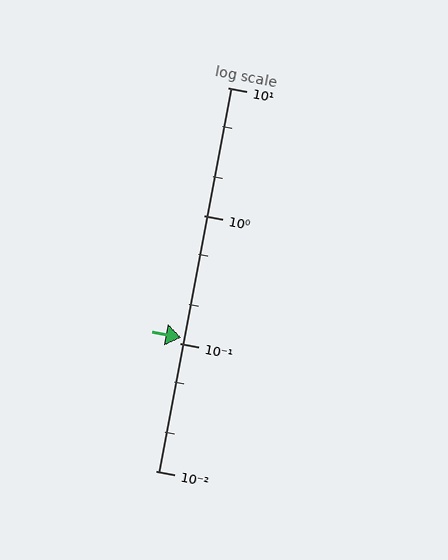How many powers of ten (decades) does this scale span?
The scale spans 3 decades, from 0.01 to 10.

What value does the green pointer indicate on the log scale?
The pointer indicates approximately 0.11.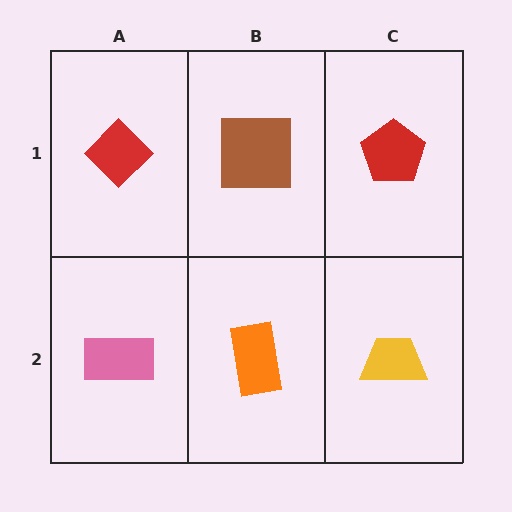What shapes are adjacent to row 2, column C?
A red pentagon (row 1, column C), an orange rectangle (row 2, column B).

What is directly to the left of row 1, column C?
A brown square.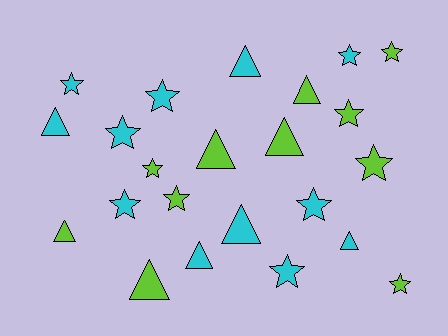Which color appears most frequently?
Cyan, with 12 objects.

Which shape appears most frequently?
Star, with 13 objects.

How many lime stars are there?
There are 6 lime stars.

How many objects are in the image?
There are 23 objects.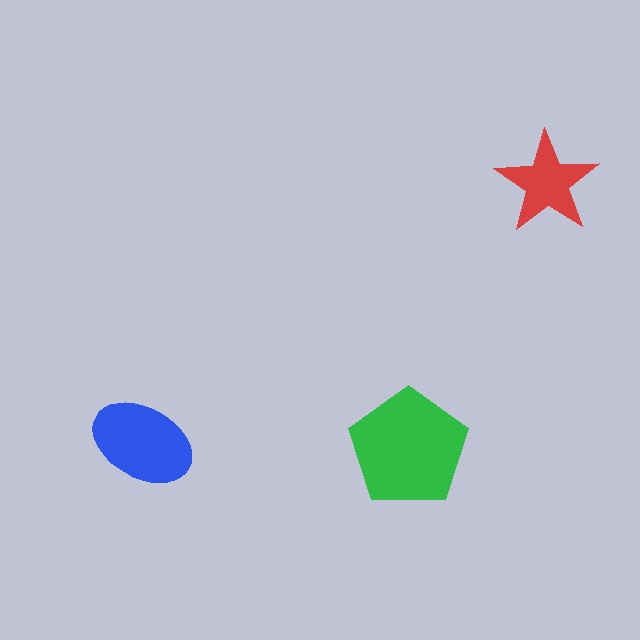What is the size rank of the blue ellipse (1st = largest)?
2nd.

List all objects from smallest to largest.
The red star, the blue ellipse, the green pentagon.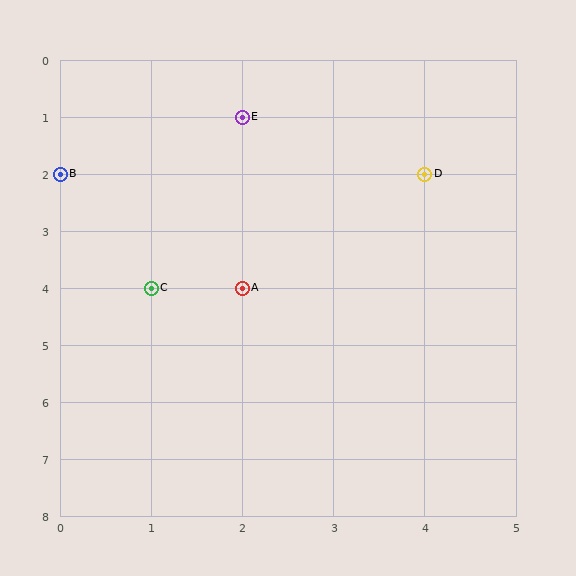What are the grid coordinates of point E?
Point E is at grid coordinates (2, 1).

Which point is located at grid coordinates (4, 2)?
Point D is at (4, 2).